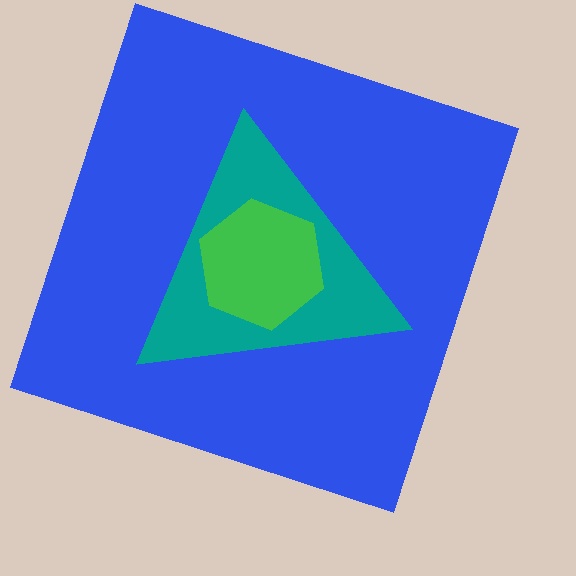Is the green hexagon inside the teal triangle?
Yes.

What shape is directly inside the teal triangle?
The green hexagon.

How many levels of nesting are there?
3.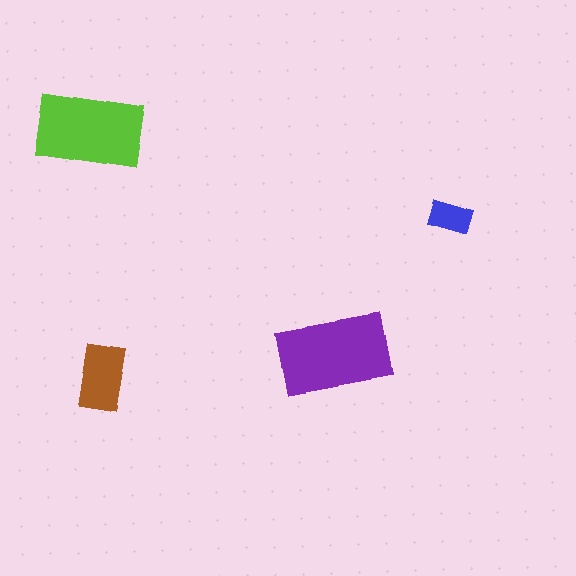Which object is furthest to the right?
The blue rectangle is rightmost.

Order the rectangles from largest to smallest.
the purple one, the lime one, the brown one, the blue one.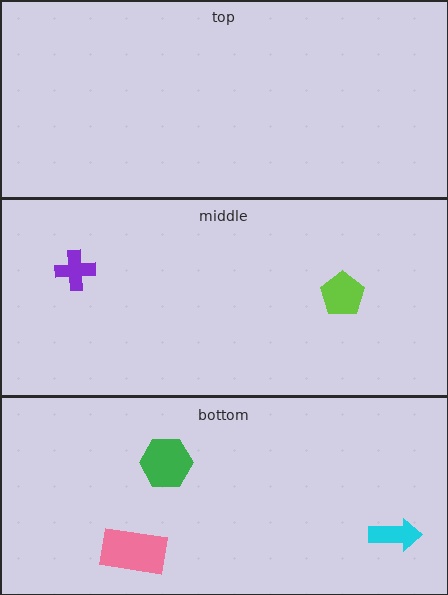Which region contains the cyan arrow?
The bottom region.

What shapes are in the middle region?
The purple cross, the lime pentagon.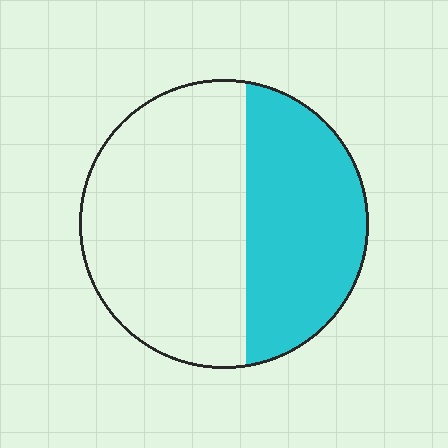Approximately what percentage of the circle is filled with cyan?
Approximately 40%.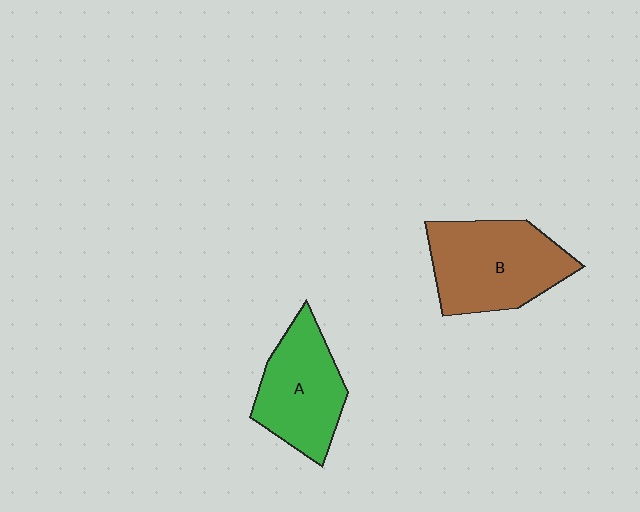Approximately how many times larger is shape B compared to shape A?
Approximately 1.2 times.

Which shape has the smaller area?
Shape A (green).